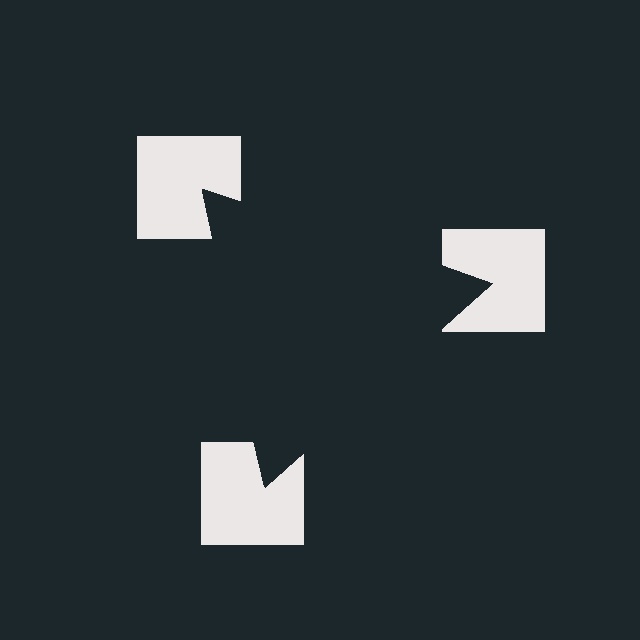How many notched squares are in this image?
There are 3 — one at each vertex of the illusory triangle.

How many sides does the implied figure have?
3 sides.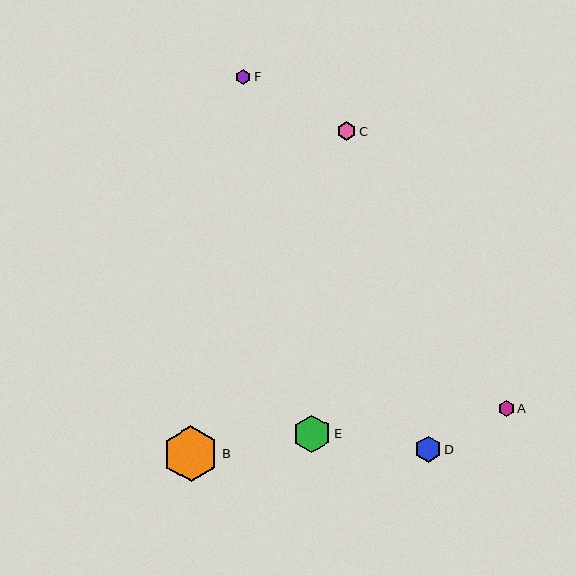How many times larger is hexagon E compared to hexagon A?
Hexagon E is approximately 2.3 times the size of hexagon A.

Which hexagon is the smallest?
Hexagon F is the smallest with a size of approximately 15 pixels.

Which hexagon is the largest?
Hexagon B is the largest with a size of approximately 56 pixels.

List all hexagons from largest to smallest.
From largest to smallest: B, E, D, C, A, F.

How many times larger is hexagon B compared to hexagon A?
Hexagon B is approximately 3.5 times the size of hexagon A.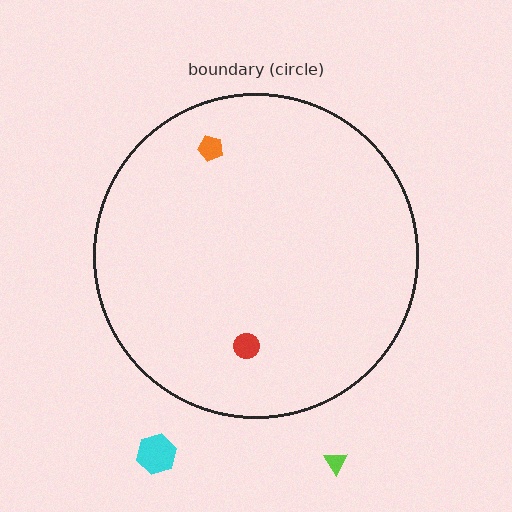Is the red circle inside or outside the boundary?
Inside.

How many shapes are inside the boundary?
2 inside, 2 outside.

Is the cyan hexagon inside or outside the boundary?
Outside.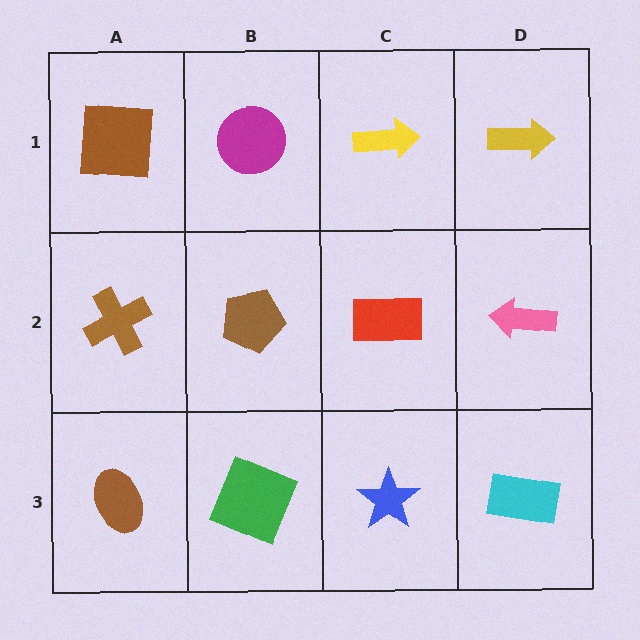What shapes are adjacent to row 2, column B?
A magenta circle (row 1, column B), a green square (row 3, column B), a brown cross (row 2, column A), a red rectangle (row 2, column C).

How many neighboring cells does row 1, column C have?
3.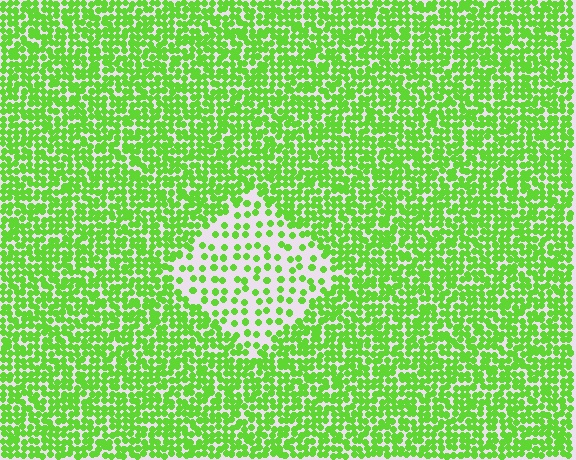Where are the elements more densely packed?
The elements are more densely packed outside the diamond boundary.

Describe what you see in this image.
The image contains small lime elements arranged at two different densities. A diamond-shaped region is visible where the elements are less densely packed than the surrounding area.